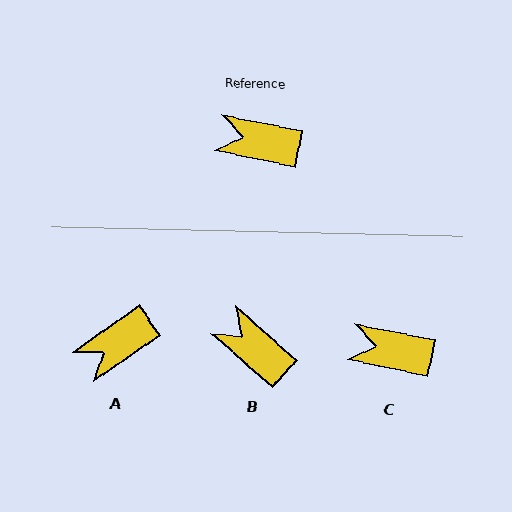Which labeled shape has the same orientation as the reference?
C.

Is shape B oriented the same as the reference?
No, it is off by about 30 degrees.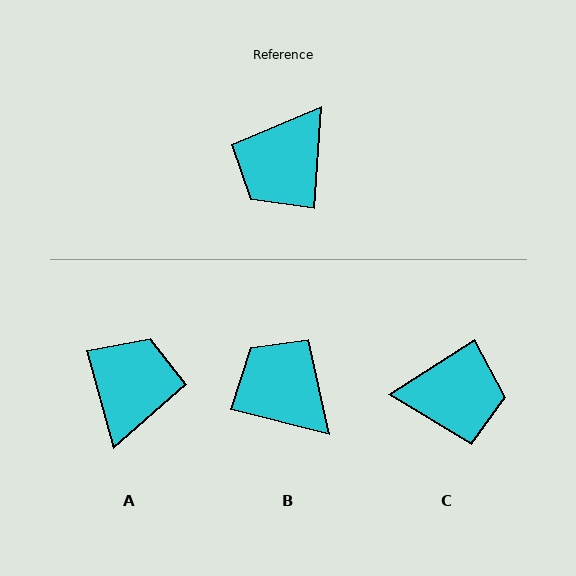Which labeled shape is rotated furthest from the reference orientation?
A, about 161 degrees away.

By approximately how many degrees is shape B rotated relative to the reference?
Approximately 101 degrees clockwise.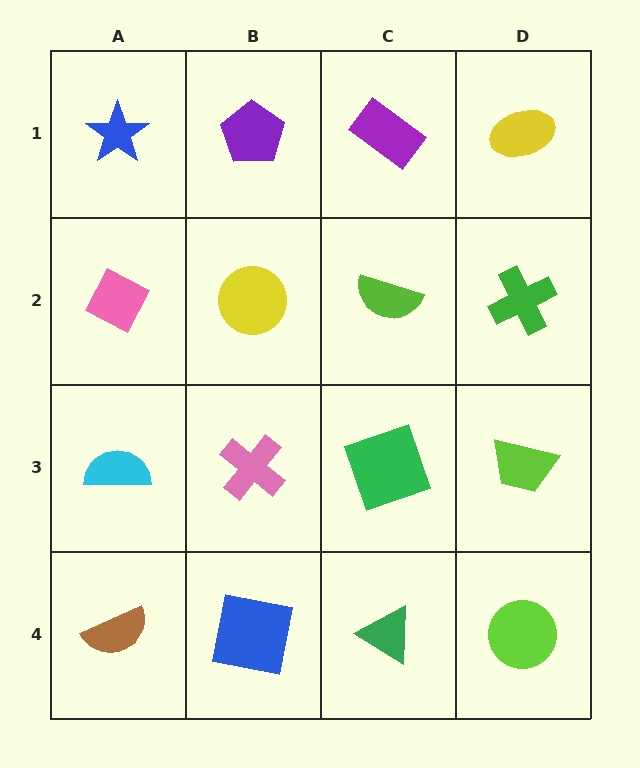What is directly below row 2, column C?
A green square.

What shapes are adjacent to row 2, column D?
A yellow ellipse (row 1, column D), a lime trapezoid (row 3, column D), a lime semicircle (row 2, column C).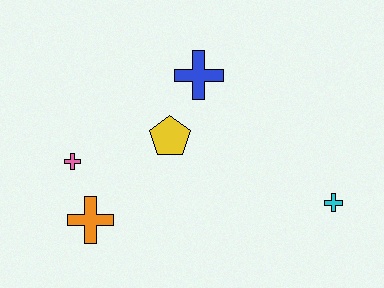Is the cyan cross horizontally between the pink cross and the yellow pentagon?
No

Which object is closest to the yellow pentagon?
The blue cross is closest to the yellow pentagon.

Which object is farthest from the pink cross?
The cyan cross is farthest from the pink cross.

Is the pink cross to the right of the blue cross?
No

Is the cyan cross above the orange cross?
Yes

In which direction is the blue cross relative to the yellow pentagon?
The blue cross is above the yellow pentagon.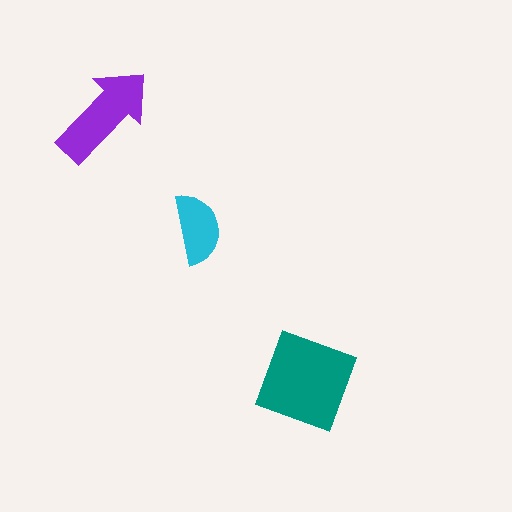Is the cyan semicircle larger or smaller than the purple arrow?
Smaller.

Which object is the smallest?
The cyan semicircle.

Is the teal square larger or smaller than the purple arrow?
Larger.